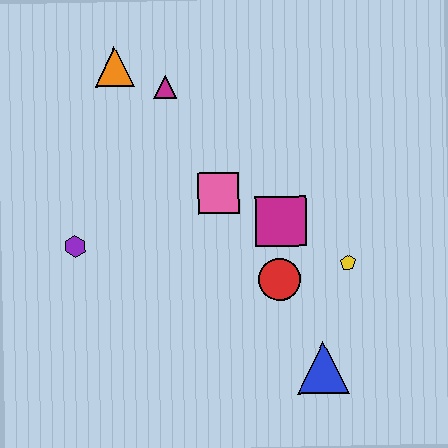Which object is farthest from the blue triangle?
The orange triangle is farthest from the blue triangle.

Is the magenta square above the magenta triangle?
No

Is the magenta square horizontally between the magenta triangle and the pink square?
No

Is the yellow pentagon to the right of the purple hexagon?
Yes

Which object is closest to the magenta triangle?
The orange triangle is closest to the magenta triangle.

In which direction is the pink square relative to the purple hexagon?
The pink square is to the right of the purple hexagon.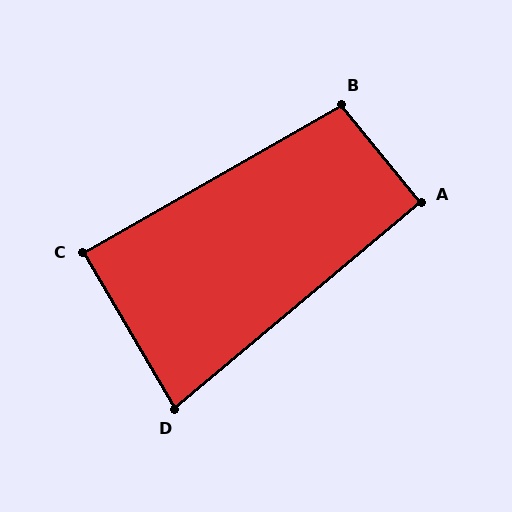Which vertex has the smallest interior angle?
D, at approximately 80 degrees.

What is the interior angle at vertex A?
Approximately 91 degrees (approximately right).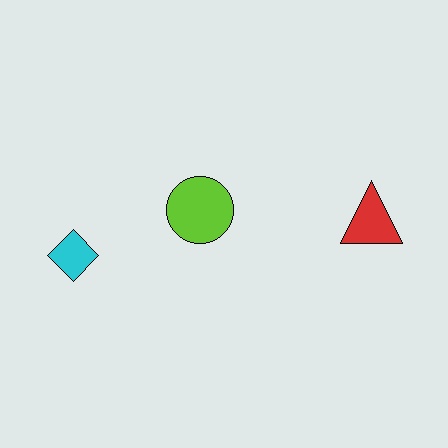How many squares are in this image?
There are no squares.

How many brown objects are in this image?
There are no brown objects.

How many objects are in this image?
There are 3 objects.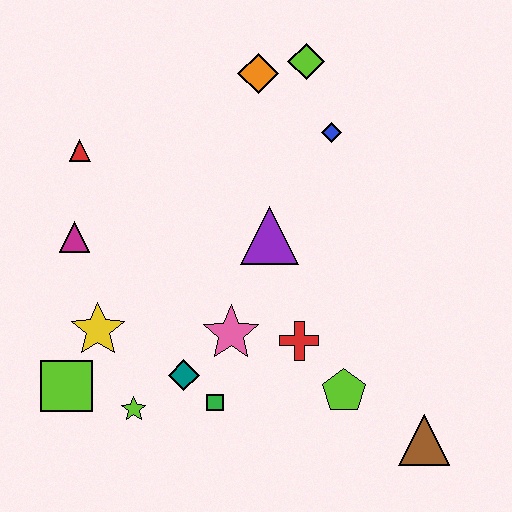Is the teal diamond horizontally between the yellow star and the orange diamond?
Yes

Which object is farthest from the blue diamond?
The lime square is farthest from the blue diamond.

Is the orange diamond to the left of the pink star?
No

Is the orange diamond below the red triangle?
No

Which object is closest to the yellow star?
The lime square is closest to the yellow star.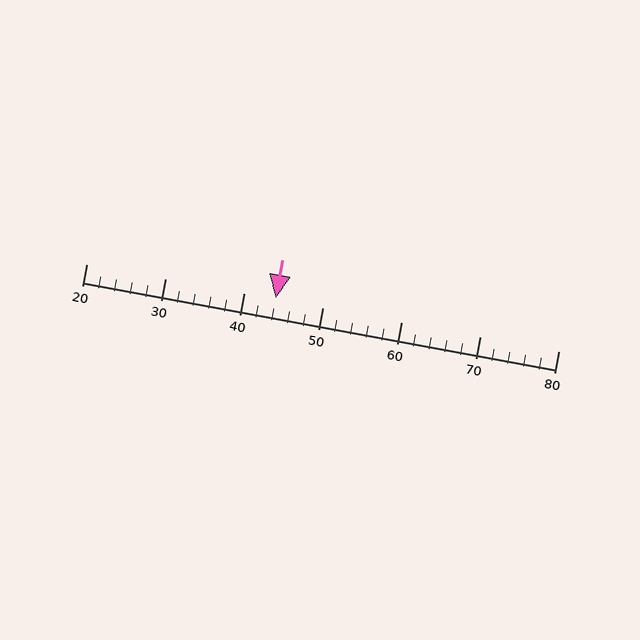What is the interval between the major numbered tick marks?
The major tick marks are spaced 10 units apart.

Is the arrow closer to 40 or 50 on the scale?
The arrow is closer to 40.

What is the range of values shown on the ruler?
The ruler shows values from 20 to 80.